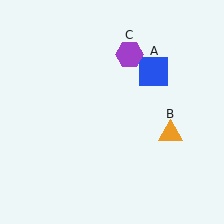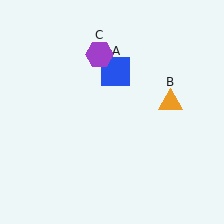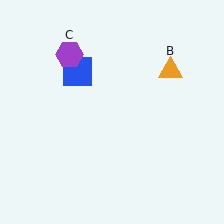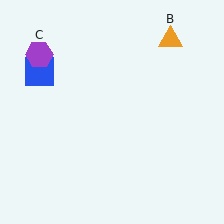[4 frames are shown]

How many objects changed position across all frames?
3 objects changed position: blue square (object A), orange triangle (object B), purple hexagon (object C).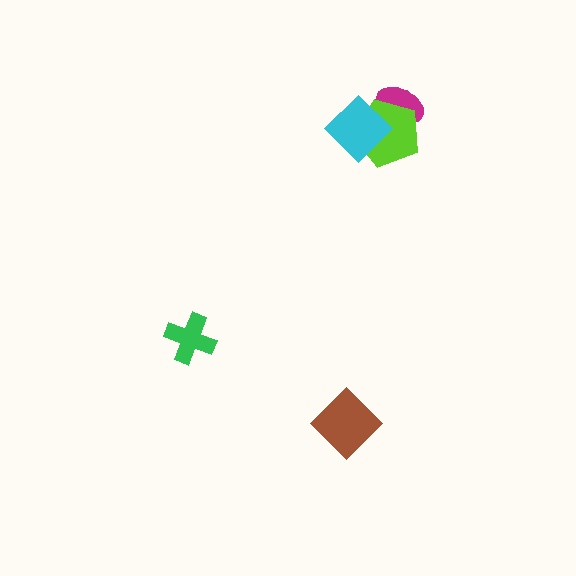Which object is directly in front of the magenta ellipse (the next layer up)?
The lime pentagon is directly in front of the magenta ellipse.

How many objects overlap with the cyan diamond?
2 objects overlap with the cyan diamond.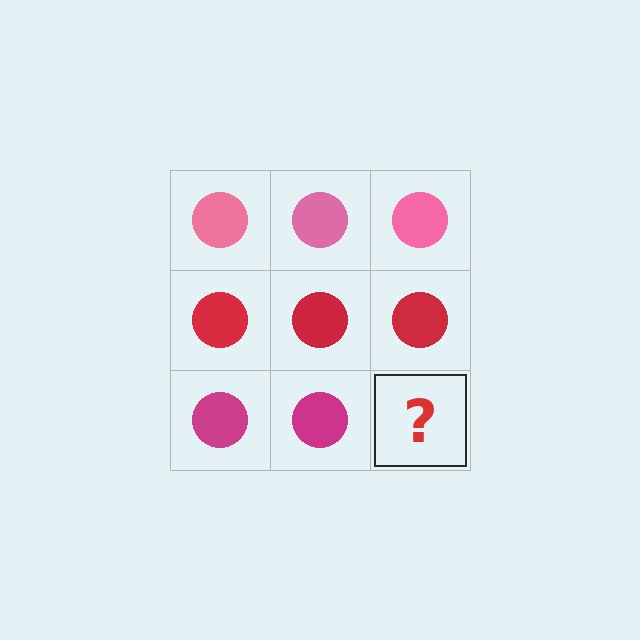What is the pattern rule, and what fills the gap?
The rule is that each row has a consistent color. The gap should be filled with a magenta circle.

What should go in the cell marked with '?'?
The missing cell should contain a magenta circle.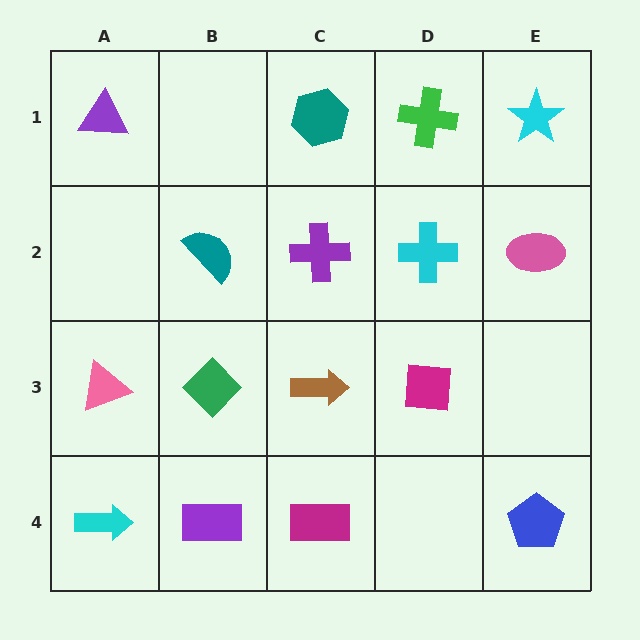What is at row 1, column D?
A green cross.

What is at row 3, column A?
A pink triangle.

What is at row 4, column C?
A magenta rectangle.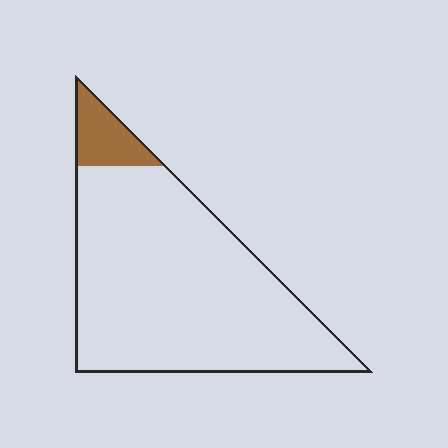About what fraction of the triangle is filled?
About one tenth (1/10).